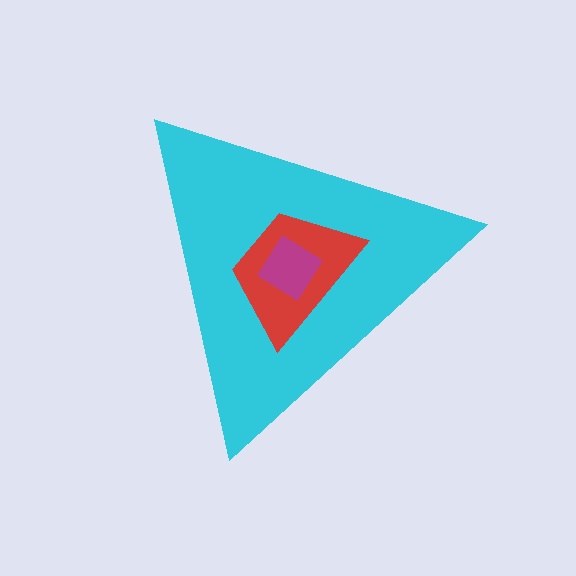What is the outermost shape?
The cyan triangle.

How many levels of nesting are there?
3.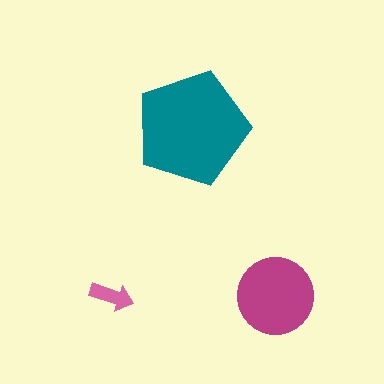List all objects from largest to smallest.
The teal pentagon, the magenta circle, the pink arrow.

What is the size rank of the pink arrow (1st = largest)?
3rd.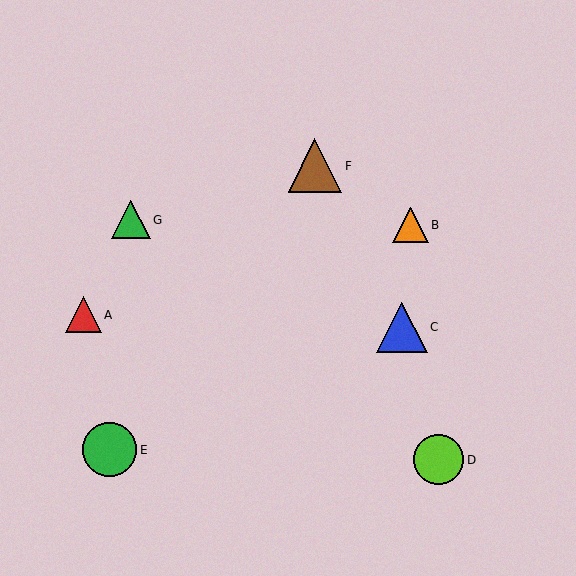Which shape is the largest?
The green circle (labeled E) is the largest.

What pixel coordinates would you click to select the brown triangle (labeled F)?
Click at (315, 166) to select the brown triangle F.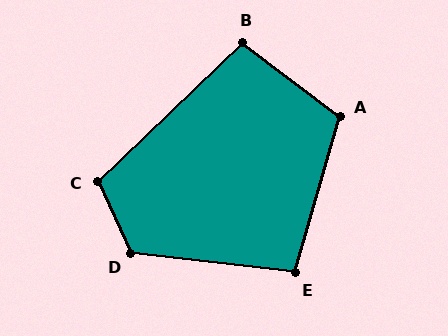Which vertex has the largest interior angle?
D, at approximately 121 degrees.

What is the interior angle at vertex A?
Approximately 111 degrees (obtuse).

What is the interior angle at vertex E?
Approximately 99 degrees (obtuse).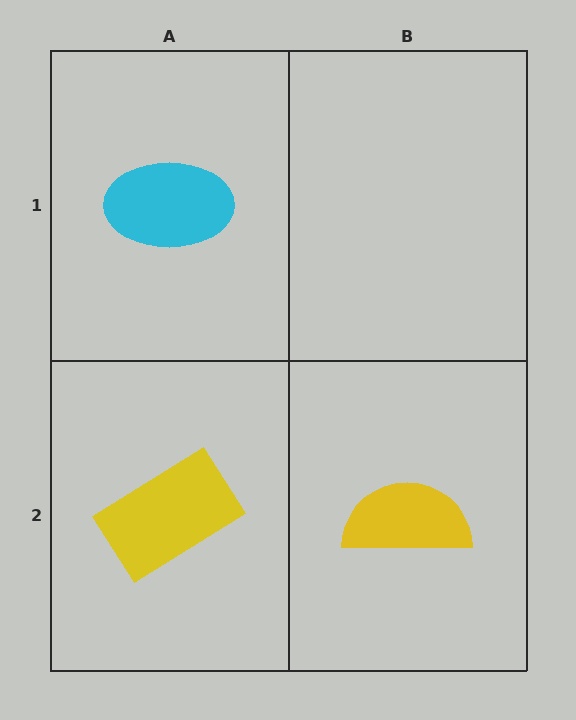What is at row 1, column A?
A cyan ellipse.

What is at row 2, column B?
A yellow semicircle.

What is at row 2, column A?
A yellow rectangle.